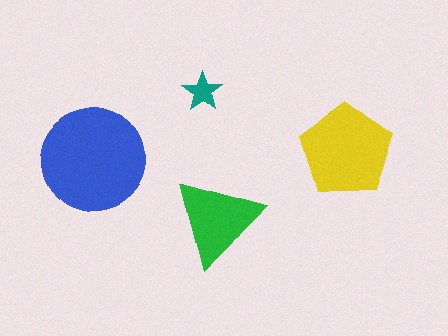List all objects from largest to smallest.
The blue circle, the yellow pentagon, the green triangle, the teal star.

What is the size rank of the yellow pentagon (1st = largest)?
2nd.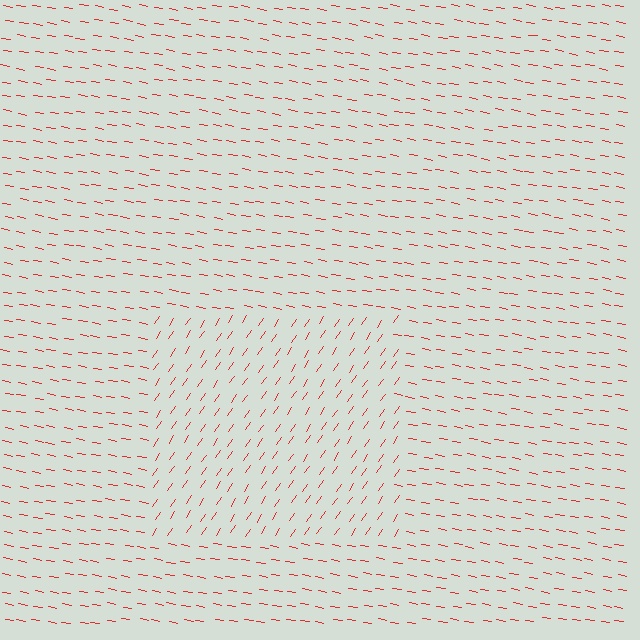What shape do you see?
I see a rectangle.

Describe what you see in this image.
The image is filled with small red line segments. A rectangle region in the image has lines oriented differently from the surrounding lines, creating a visible texture boundary.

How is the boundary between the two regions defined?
The boundary is defined purely by a change in line orientation (approximately 65 degrees difference). All lines are the same color and thickness.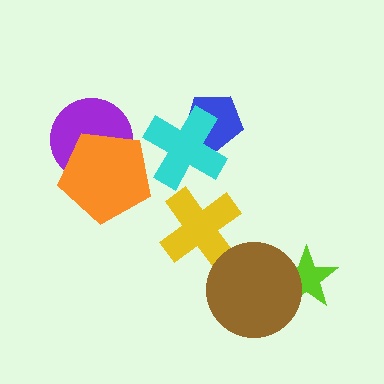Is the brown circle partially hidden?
No, no other shape covers it.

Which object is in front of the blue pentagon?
The cyan cross is in front of the blue pentagon.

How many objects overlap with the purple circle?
1 object overlaps with the purple circle.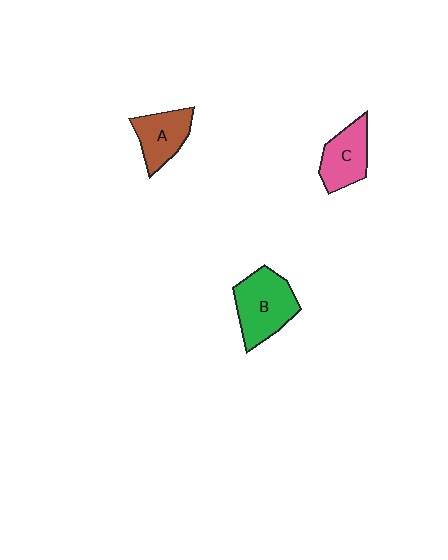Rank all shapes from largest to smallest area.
From largest to smallest: B (green), C (pink), A (brown).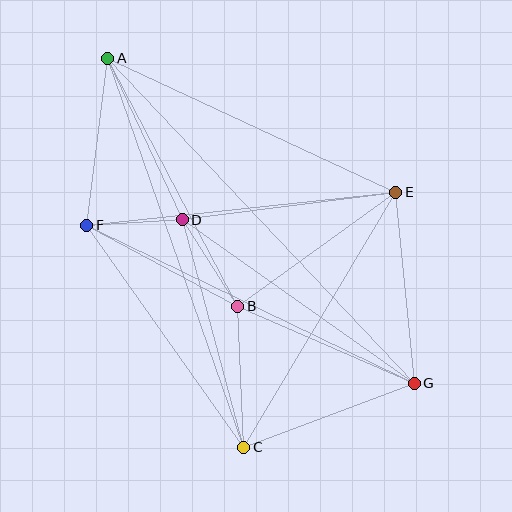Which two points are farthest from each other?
Points A and G are farthest from each other.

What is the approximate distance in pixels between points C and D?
The distance between C and D is approximately 236 pixels.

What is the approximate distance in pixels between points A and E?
The distance between A and E is approximately 318 pixels.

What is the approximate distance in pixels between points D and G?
The distance between D and G is approximately 284 pixels.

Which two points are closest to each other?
Points D and F are closest to each other.